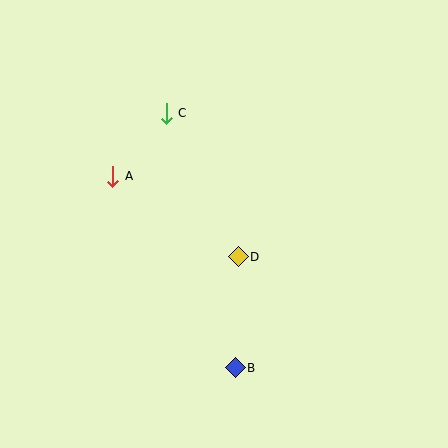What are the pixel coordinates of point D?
Point D is at (238, 257).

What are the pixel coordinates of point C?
Point C is at (166, 113).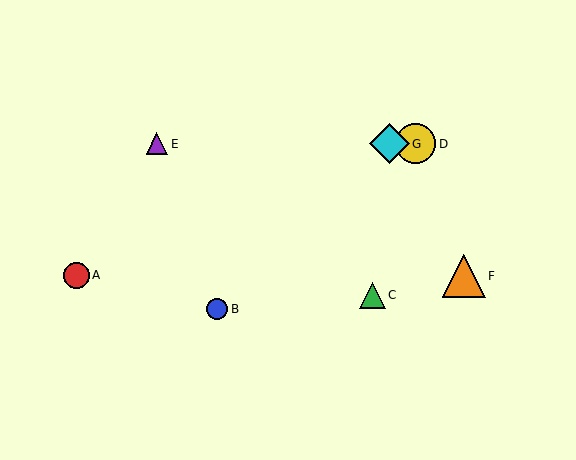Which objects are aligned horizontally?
Objects D, E, G are aligned horizontally.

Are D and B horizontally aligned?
No, D is at y≈144 and B is at y≈309.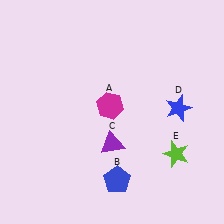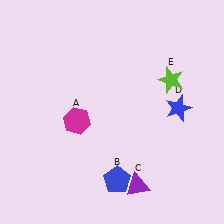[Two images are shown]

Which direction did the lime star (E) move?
The lime star (E) moved up.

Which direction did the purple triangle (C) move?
The purple triangle (C) moved down.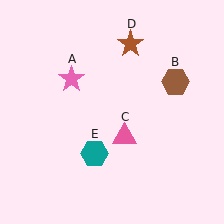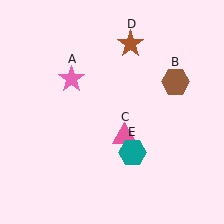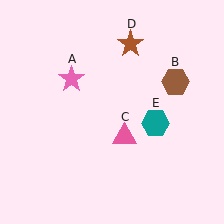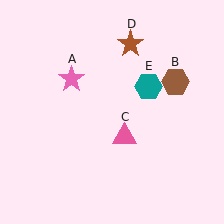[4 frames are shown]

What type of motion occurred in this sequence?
The teal hexagon (object E) rotated counterclockwise around the center of the scene.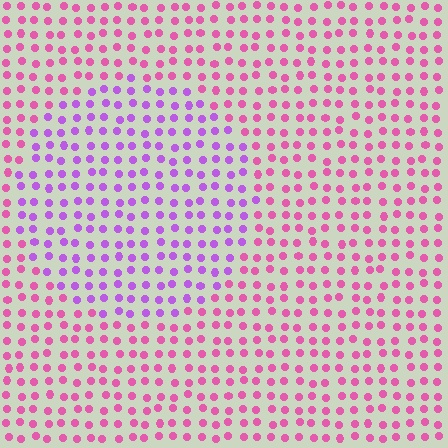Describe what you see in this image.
The image is filled with small pink elements in a uniform arrangement. A circle-shaped region is visible where the elements are tinted to a slightly different hue, forming a subtle color boundary.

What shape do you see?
I see a circle.